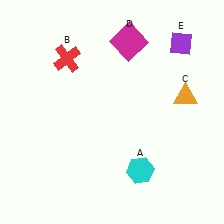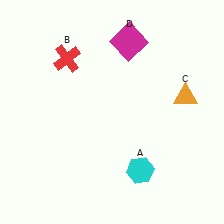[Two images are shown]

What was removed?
The purple diamond (E) was removed in Image 2.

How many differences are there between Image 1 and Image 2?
There is 1 difference between the two images.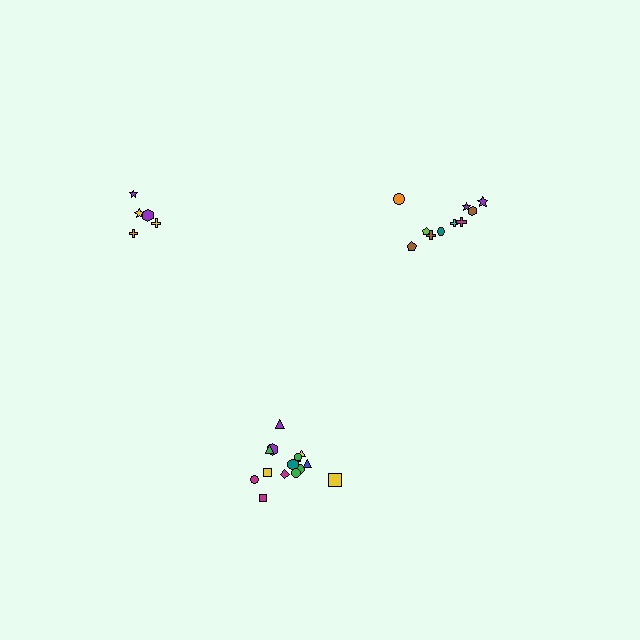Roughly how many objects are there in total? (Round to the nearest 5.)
Roughly 30 objects in total.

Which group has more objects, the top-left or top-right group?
The top-right group.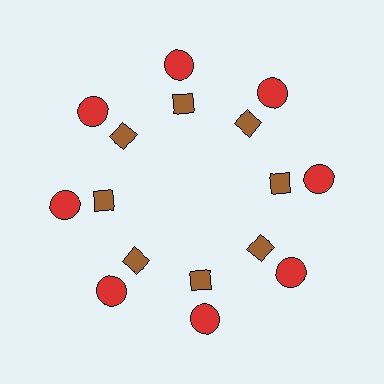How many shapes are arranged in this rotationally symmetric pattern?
There are 16 shapes, arranged in 8 groups of 2.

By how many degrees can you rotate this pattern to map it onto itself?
The pattern maps onto itself every 45 degrees of rotation.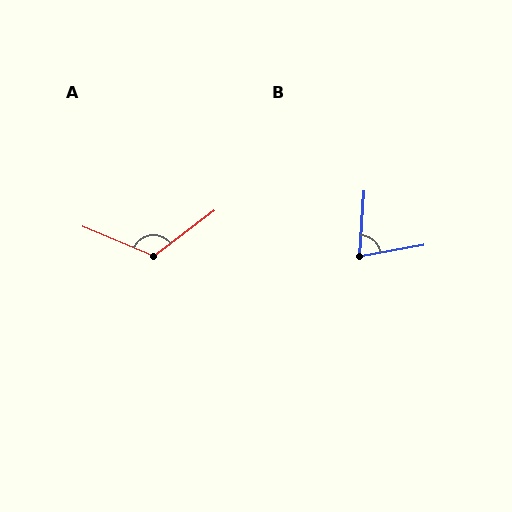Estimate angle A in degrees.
Approximately 120 degrees.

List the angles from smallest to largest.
B (76°), A (120°).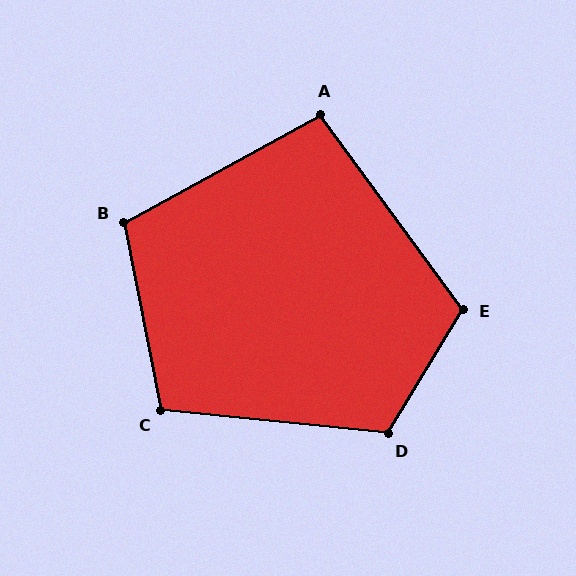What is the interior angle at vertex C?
Approximately 107 degrees (obtuse).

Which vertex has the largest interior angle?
D, at approximately 115 degrees.